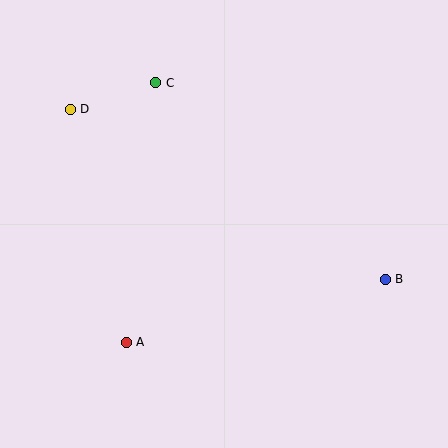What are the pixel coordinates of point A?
Point A is at (126, 342).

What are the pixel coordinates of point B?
Point B is at (385, 279).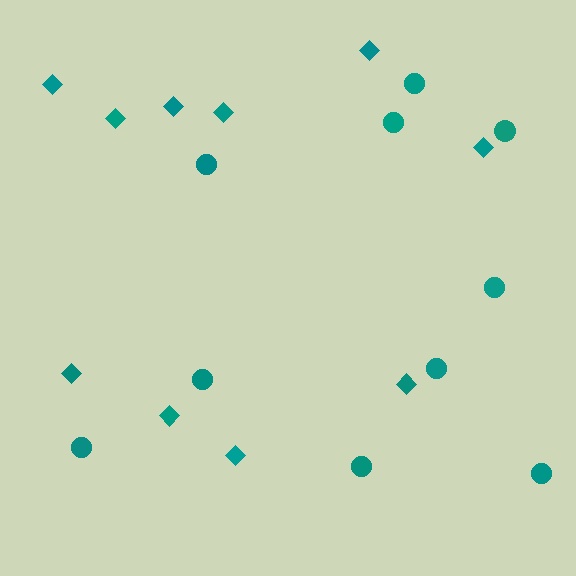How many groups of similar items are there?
There are 2 groups: one group of circles (10) and one group of diamonds (10).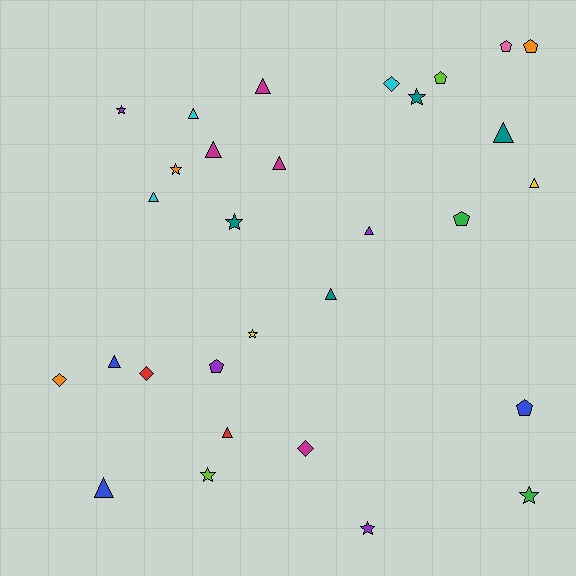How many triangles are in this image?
There are 12 triangles.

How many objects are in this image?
There are 30 objects.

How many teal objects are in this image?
There are 4 teal objects.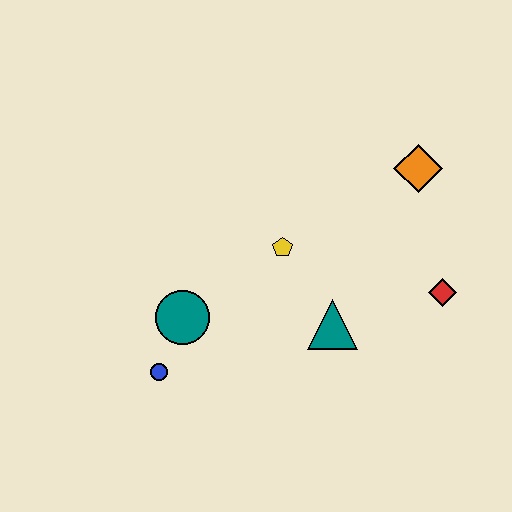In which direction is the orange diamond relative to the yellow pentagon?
The orange diamond is to the right of the yellow pentagon.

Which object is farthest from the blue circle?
The orange diamond is farthest from the blue circle.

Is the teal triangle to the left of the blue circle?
No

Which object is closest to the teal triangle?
The yellow pentagon is closest to the teal triangle.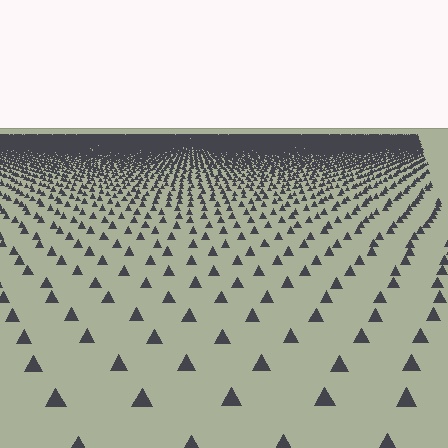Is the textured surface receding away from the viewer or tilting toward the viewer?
The surface is receding away from the viewer. Texture elements get smaller and denser toward the top.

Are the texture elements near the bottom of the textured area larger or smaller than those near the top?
Larger. Near the bottom, elements are closer to the viewer and appear at a bigger on-screen size.